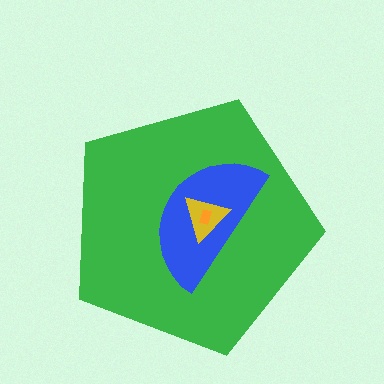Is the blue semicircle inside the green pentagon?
Yes.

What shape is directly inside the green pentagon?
The blue semicircle.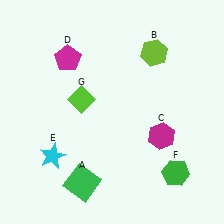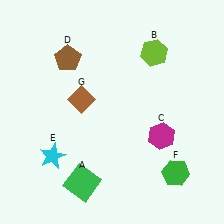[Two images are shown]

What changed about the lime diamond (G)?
In Image 1, G is lime. In Image 2, it changed to brown.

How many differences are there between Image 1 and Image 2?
There are 2 differences between the two images.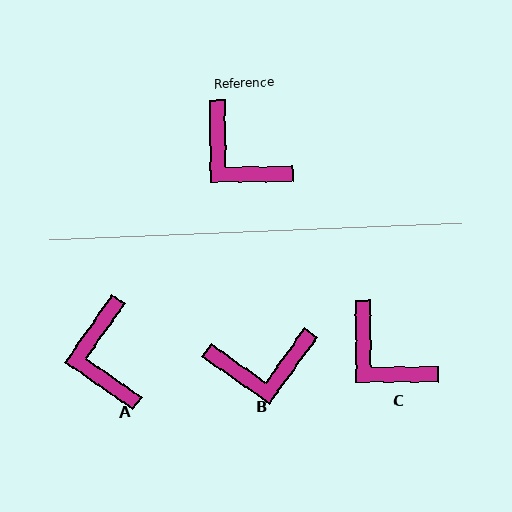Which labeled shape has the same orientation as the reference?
C.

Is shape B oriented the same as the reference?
No, it is off by about 54 degrees.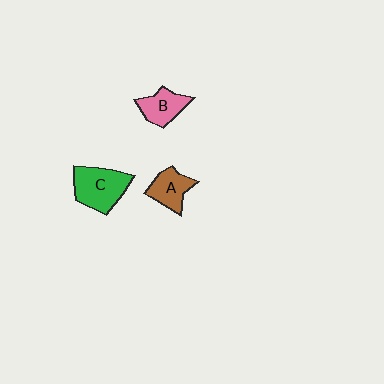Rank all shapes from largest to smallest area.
From largest to smallest: C (green), A (brown), B (pink).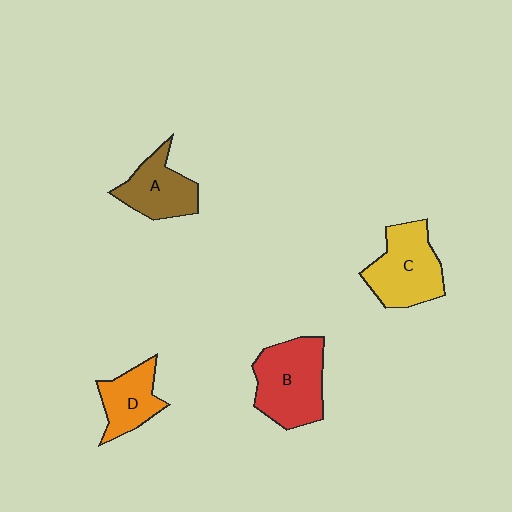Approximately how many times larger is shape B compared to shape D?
Approximately 1.6 times.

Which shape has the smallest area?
Shape D (orange).